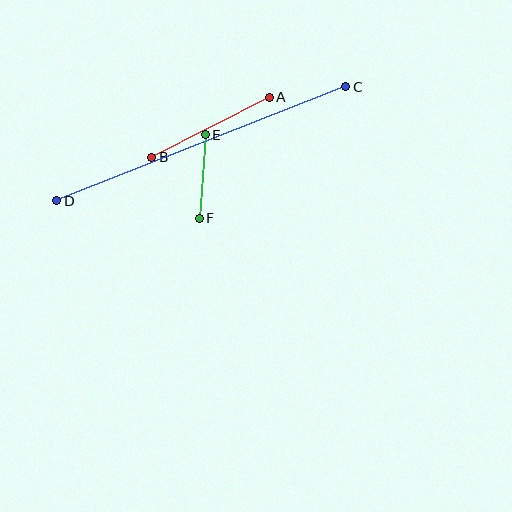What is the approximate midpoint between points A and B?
The midpoint is at approximately (211, 127) pixels.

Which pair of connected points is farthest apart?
Points C and D are farthest apart.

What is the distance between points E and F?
The distance is approximately 84 pixels.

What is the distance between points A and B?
The distance is approximately 132 pixels.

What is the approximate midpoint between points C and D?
The midpoint is at approximately (201, 144) pixels.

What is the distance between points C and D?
The distance is approximately 311 pixels.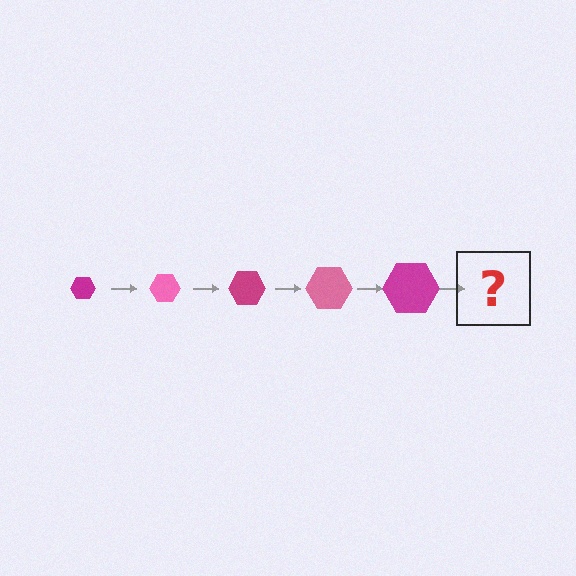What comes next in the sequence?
The next element should be a pink hexagon, larger than the previous one.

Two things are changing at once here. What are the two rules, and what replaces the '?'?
The two rules are that the hexagon grows larger each step and the color cycles through magenta and pink. The '?' should be a pink hexagon, larger than the previous one.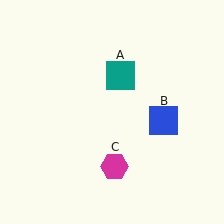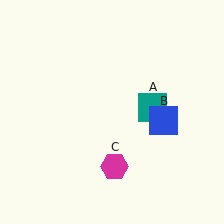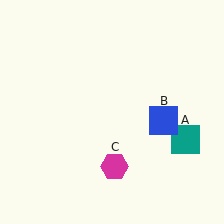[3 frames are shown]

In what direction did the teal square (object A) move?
The teal square (object A) moved down and to the right.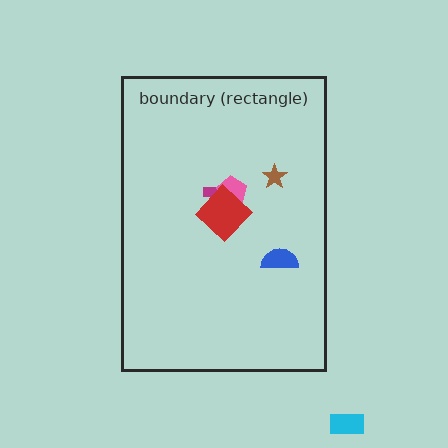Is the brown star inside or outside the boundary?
Inside.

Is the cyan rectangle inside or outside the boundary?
Outside.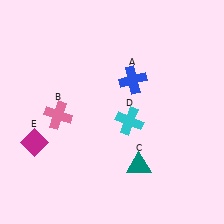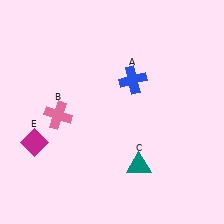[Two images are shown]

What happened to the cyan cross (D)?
The cyan cross (D) was removed in Image 2. It was in the bottom-right area of Image 1.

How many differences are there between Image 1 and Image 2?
There is 1 difference between the two images.